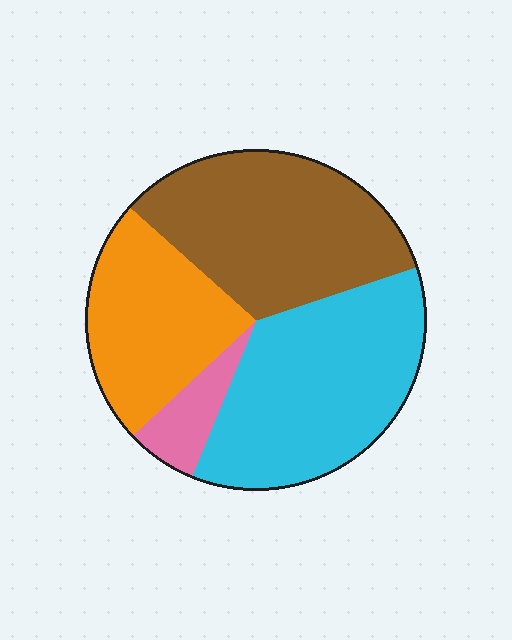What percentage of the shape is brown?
Brown takes up between a quarter and a half of the shape.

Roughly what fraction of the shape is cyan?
Cyan takes up between a quarter and a half of the shape.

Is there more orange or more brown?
Brown.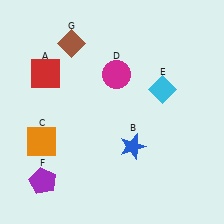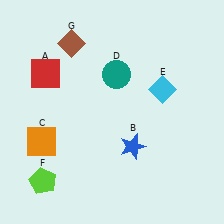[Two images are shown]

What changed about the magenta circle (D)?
In Image 1, D is magenta. In Image 2, it changed to teal.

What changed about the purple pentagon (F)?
In Image 1, F is purple. In Image 2, it changed to lime.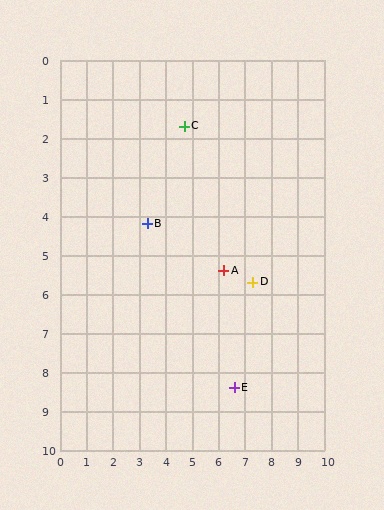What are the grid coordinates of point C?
Point C is at approximately (4.7, 1.7).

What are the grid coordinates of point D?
Point D is at approximately (7.3, 5.7).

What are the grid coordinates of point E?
Point E is at approximately (6.6, 8.4).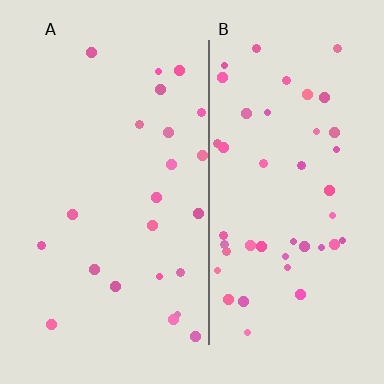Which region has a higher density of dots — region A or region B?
B (the right).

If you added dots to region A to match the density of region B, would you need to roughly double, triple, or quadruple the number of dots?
Approximately double.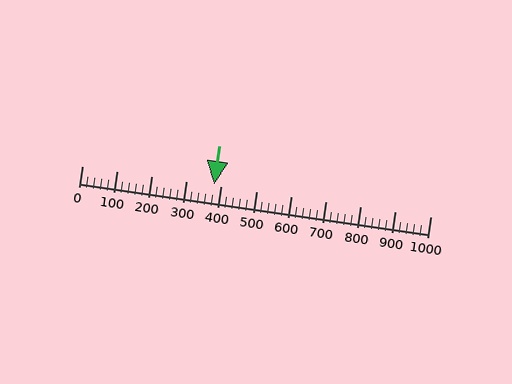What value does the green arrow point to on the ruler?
The green arrow points to approximately 380.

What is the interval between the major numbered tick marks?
The major tick marks are spaced 100 units apart.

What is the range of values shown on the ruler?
The ruler shows values from 0 to 1000.